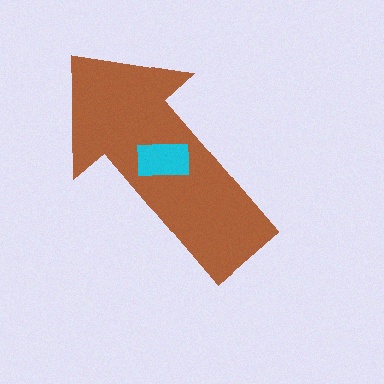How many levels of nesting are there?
2.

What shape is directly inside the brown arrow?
The cyan rectangle.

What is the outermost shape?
The brown arrow.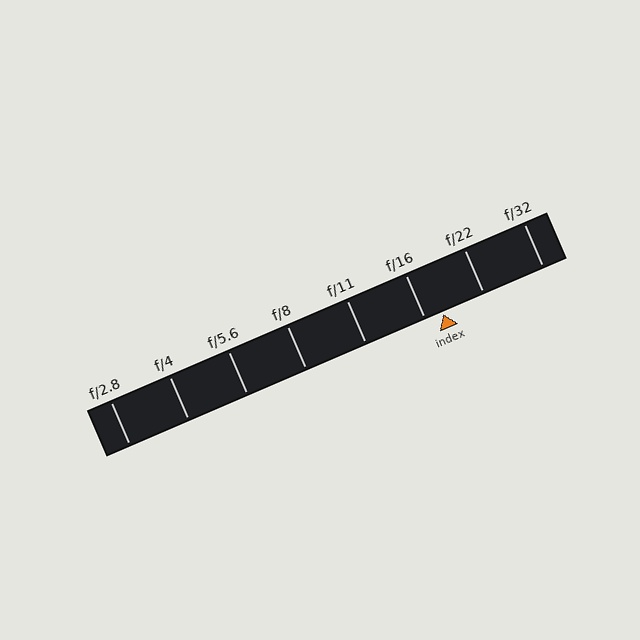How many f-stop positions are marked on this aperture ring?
There are 8 f-stop positions marked.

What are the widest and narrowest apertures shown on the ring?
The widest aperture shown is f/2.8 and the narrowest is f/32.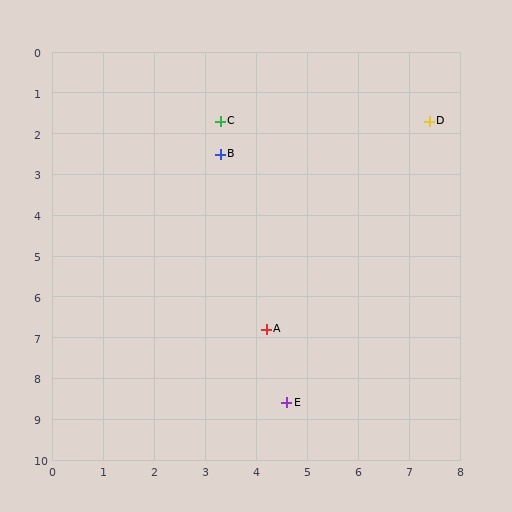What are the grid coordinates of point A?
Point A is at approximately (4.2, 6.8).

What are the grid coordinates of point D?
Point D is at approximately (7.4, 1.7).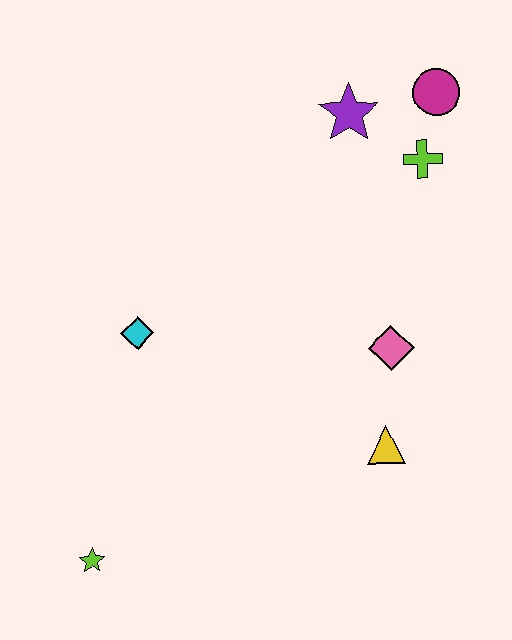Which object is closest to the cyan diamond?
The lime star is closest to the cyan diamond.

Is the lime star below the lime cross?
Yes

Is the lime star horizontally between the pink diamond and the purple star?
No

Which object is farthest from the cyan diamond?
The magenta circle is farthest from the cyan diamond.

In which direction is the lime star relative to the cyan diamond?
The lime star is below the cyan diamond.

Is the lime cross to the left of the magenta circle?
Yes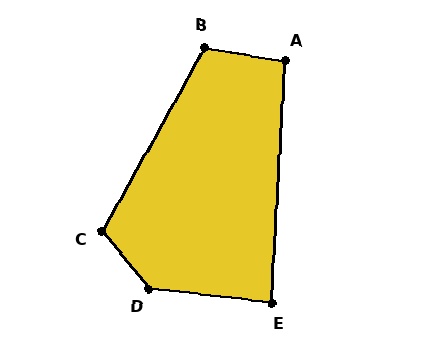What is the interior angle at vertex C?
Approximately 112 degrees (obtuse).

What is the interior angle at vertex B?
Approximately 110 degrees (obtuse).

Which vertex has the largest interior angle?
D, at approximately 136 degrees.